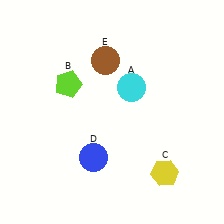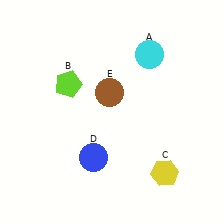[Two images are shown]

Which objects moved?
The objects that moved are: the cyan circle (A), the brown circle (E).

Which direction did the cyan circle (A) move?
The cyan circle (A) moved up.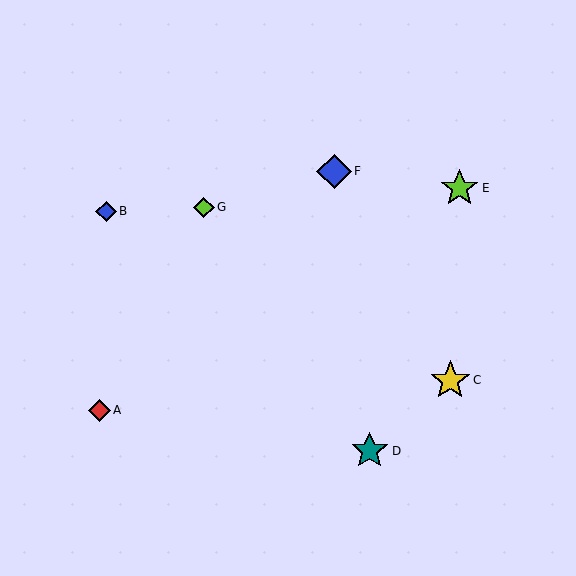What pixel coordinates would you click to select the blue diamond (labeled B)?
Click at (106, 211) to select the blue diamond B.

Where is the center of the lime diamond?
The center of the lime diamond is at (204, 207).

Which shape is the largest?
The yellow star (labeled C) is the largest.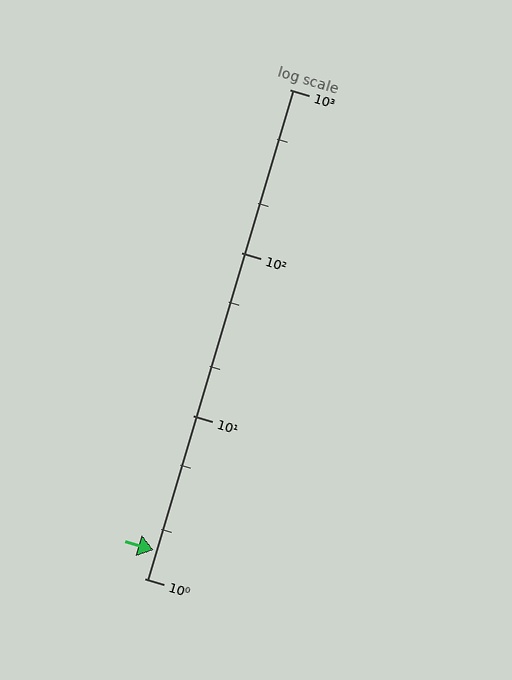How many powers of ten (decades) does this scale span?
The scale spans 3 decades, from 1 to 1000.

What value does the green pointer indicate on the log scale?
The pointer indicates approximately 1.5.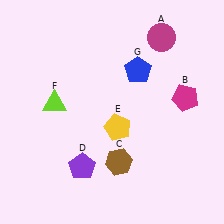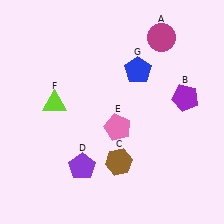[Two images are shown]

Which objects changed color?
B changed from magenta to purple. E changed from yellow to pink.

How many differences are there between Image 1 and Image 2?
There are 2 differences between the two images.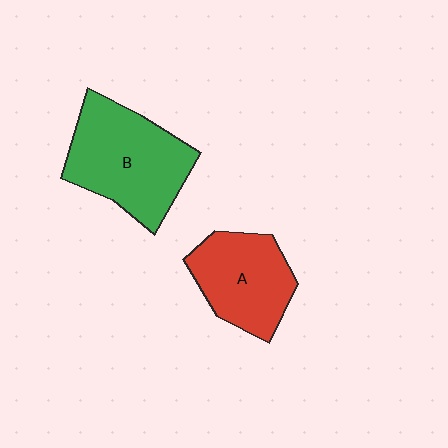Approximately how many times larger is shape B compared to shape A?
Approximately 1.3 times.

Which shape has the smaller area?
Shape A (red).